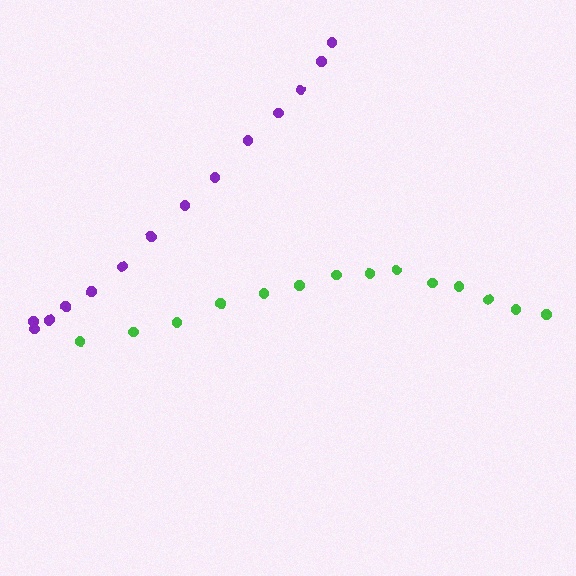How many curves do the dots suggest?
There are 2 distinct paths.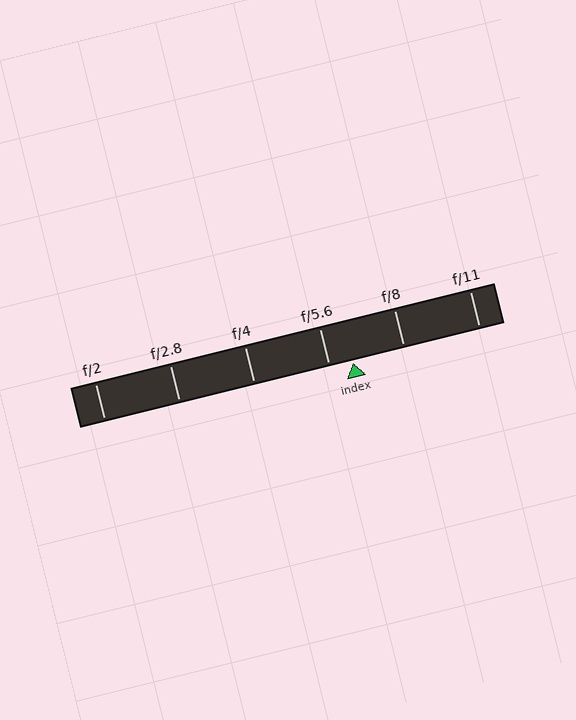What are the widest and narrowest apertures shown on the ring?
The widest aperture shown is f/2 and the narrowest is f/11.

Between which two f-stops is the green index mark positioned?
The index mark is between f/5.6 and f/8.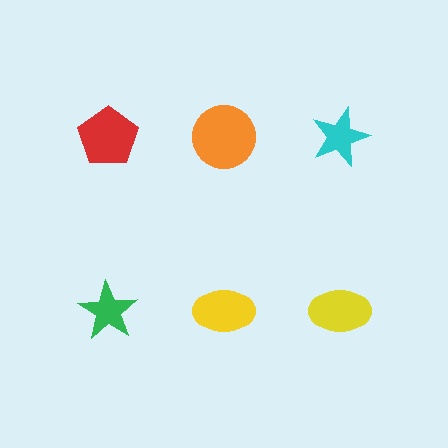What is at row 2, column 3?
A yellow ellipse.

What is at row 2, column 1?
A green star.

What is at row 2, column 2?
A yellow ellipse.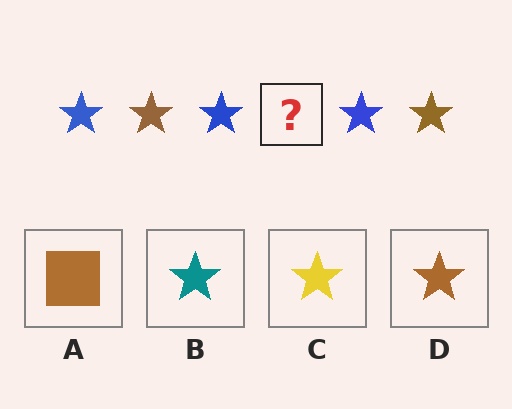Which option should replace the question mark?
Option D.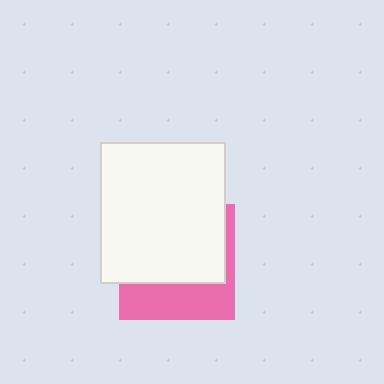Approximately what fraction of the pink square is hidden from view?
Roughly 63% of the pink square is hidden behind the white rectangle.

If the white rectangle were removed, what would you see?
You would see the complete pink square.